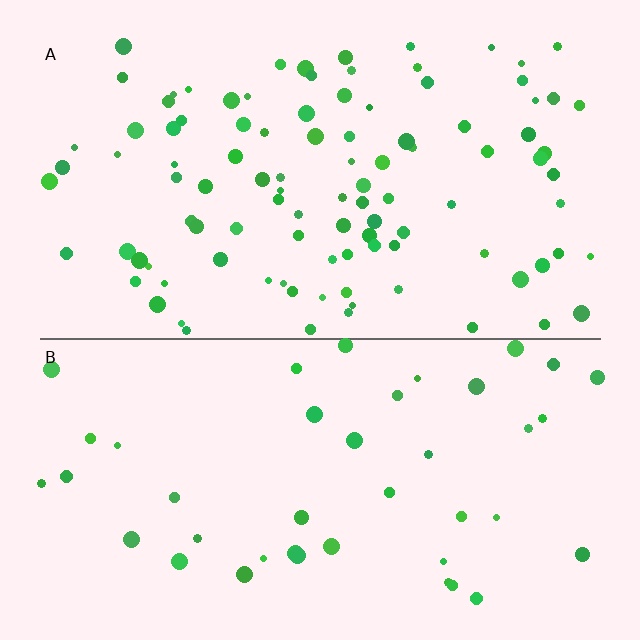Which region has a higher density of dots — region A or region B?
A (the top).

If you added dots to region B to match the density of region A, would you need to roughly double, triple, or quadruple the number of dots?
Approximately double.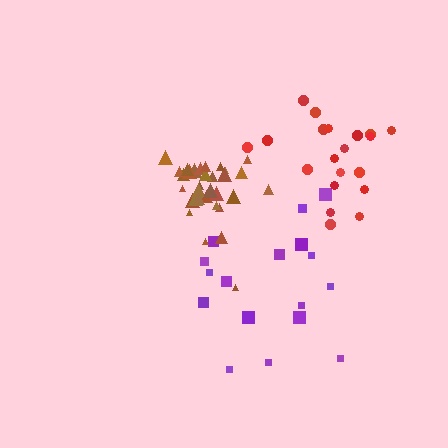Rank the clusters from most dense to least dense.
brown, red, purple.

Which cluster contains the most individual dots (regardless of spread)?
Brown (32).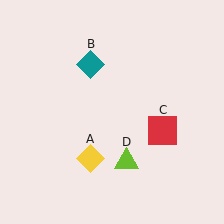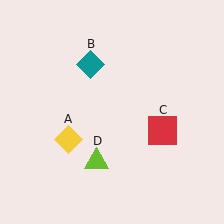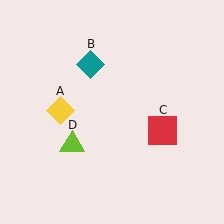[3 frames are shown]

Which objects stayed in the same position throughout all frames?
Teal diamond (object B) and red square (object C) remained stationary.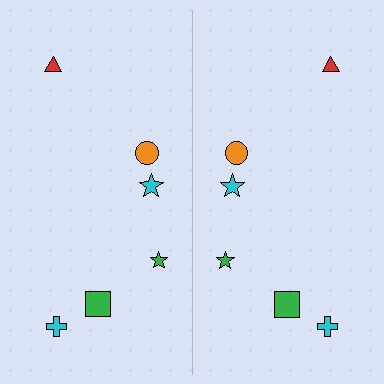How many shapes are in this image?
There are 12 shapes in this image.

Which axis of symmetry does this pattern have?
The pattern has a vertical axis of symmetry running through the center of the image.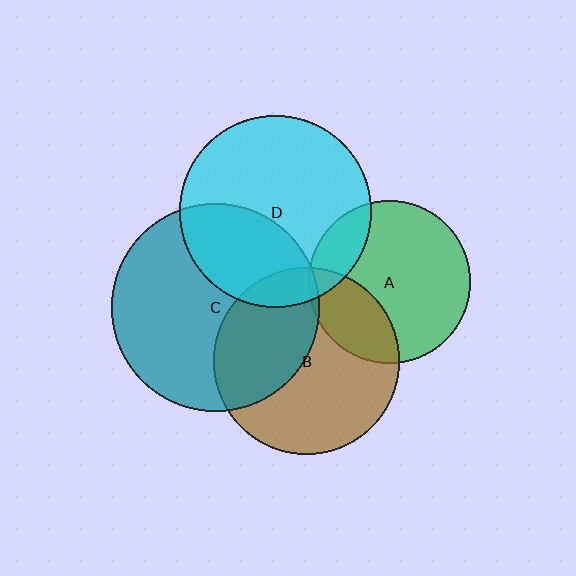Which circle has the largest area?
Circle C (teal).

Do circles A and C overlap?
Yes.